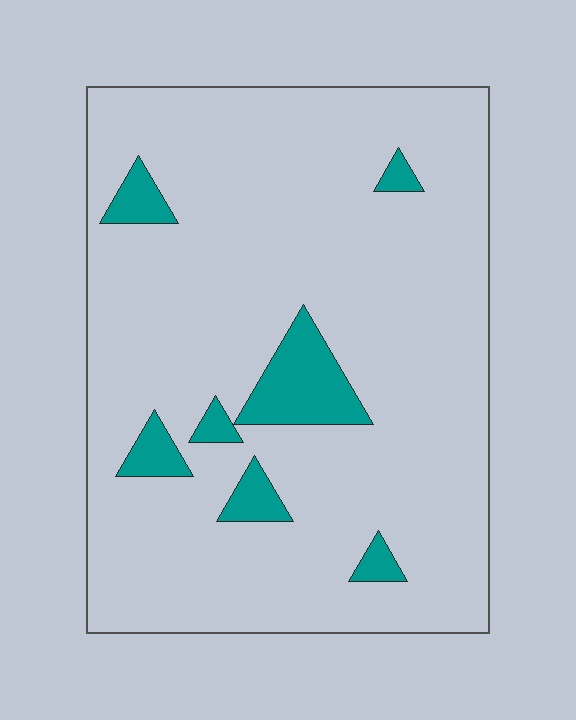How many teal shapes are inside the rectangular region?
7.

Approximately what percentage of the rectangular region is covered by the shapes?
Approximately 10%.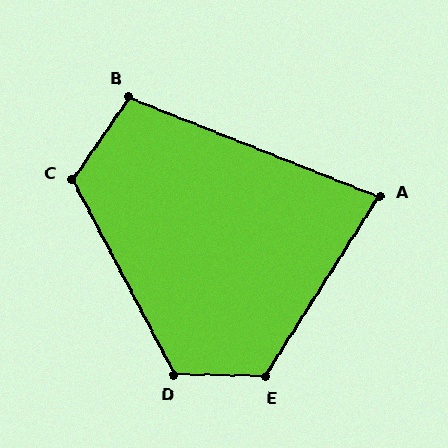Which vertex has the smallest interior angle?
A, at approximately 79 degrees.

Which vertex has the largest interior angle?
E, at approximately 121 degrees.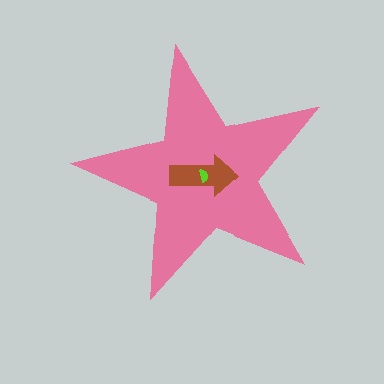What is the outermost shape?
The pink star.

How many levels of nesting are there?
3.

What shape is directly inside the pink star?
The brown arrow.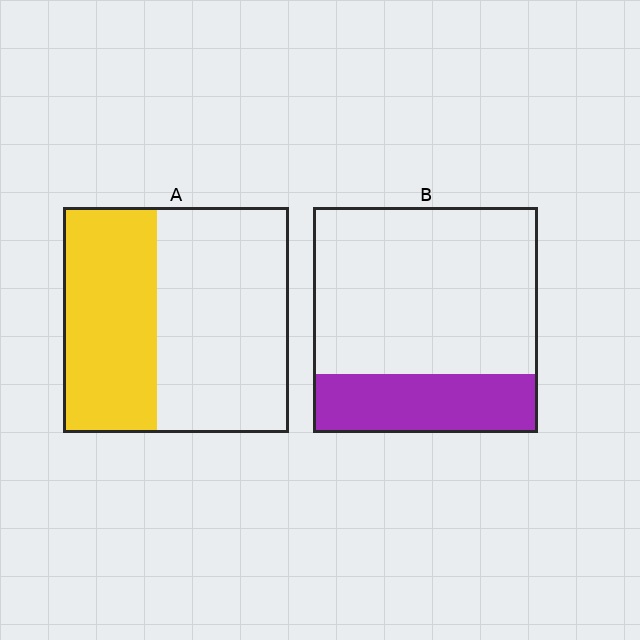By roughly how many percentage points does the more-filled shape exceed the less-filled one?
By roughly 15 percentage points (A over B).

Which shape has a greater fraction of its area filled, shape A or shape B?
Shape A.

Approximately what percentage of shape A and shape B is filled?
A is approximately 40% and B is approximately 25%.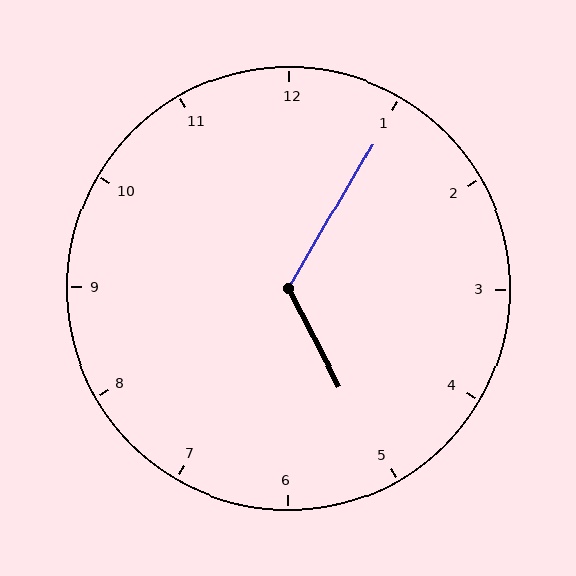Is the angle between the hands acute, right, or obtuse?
It is obtuse.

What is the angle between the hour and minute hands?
Approximately 122 degrees.